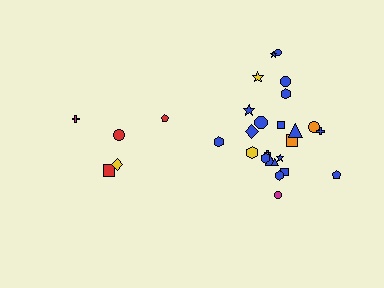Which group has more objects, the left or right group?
The right group.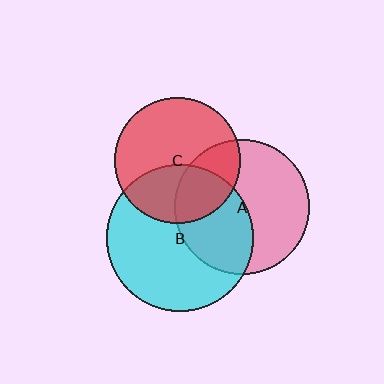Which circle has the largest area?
Circle B (cyan).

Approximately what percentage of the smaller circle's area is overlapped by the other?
Approximately 35%.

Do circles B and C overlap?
Yes.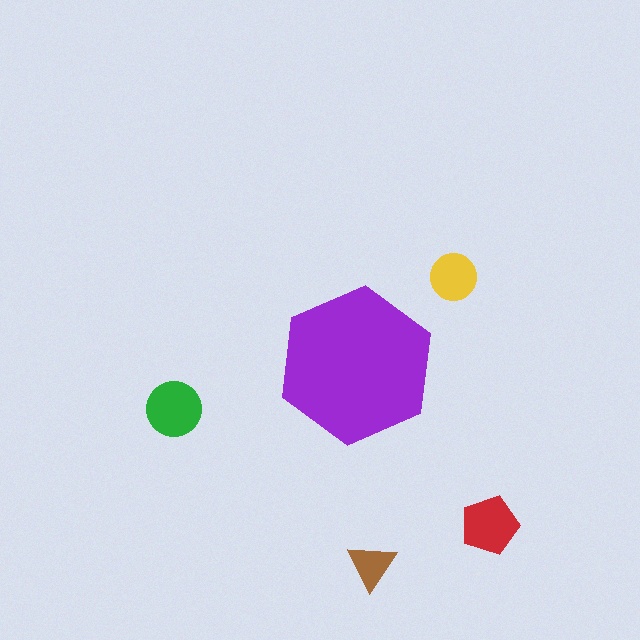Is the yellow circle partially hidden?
No, the yellow circle is fully visible.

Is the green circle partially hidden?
No, the green circle is fully visible.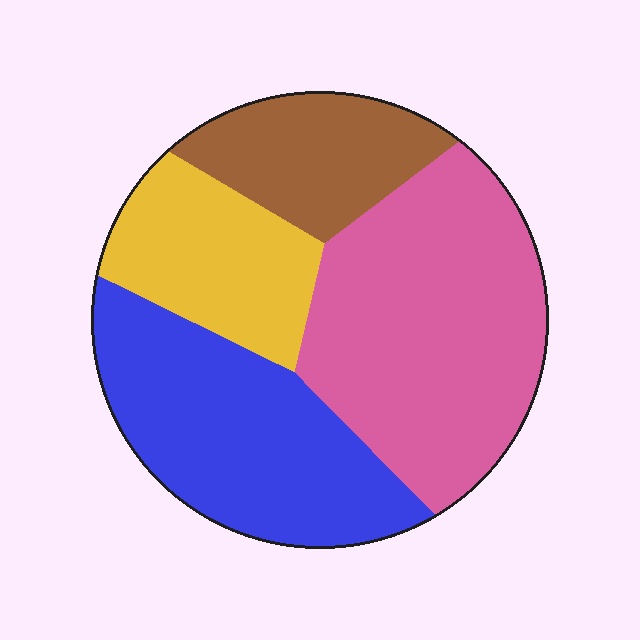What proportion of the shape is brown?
Brown takes up about one sixth (1/6) of the shape.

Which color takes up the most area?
Pink, at roughly 40%.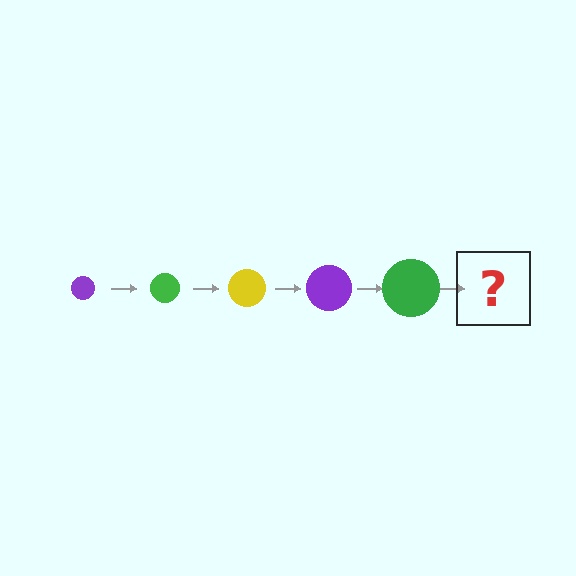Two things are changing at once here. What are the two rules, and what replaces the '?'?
The two rules are that the circle grows larger each step and the color cycles through purple, green, and yellow. The '?' should be a yellow circle, larger than the previous one.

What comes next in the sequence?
The next element should be a yellow circle, larger than the previous one.